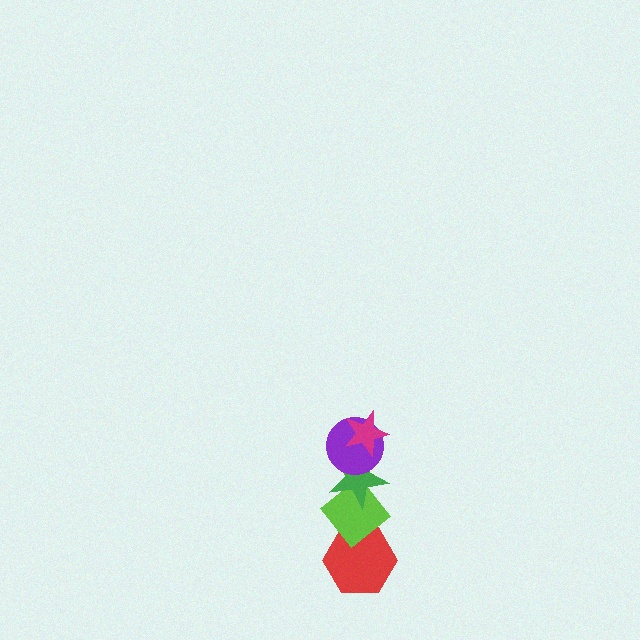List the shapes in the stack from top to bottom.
From top to bottom: the magenta star, the purple circle, the green star, the lime diamond, the red hexagon.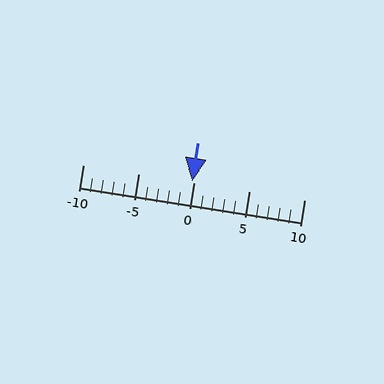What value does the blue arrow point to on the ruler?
The blue arrow points to approximately 0.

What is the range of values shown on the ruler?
The ruler shows values from -10 to 10.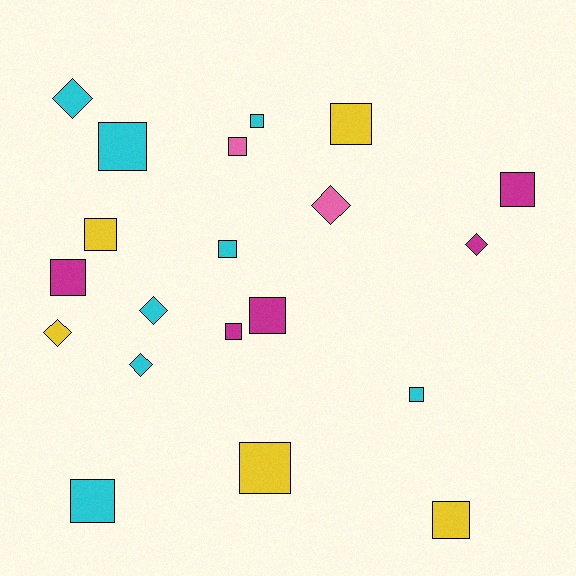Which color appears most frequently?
Cyan, with 8 objects.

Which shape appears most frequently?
Square, with 14 objects.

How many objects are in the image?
There are 20 objects.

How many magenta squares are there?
There are 4 magenta squares.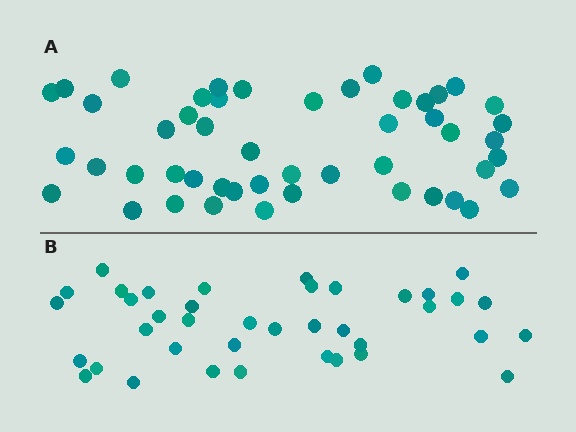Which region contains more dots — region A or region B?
Region A (the top region) has more dots.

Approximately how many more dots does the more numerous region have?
Region A has roughly 10 or so more dots than region B.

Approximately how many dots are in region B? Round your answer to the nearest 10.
About 40 dots. (The exact count is 39, which rounds to 40.)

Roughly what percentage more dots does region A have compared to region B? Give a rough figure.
About 25% more.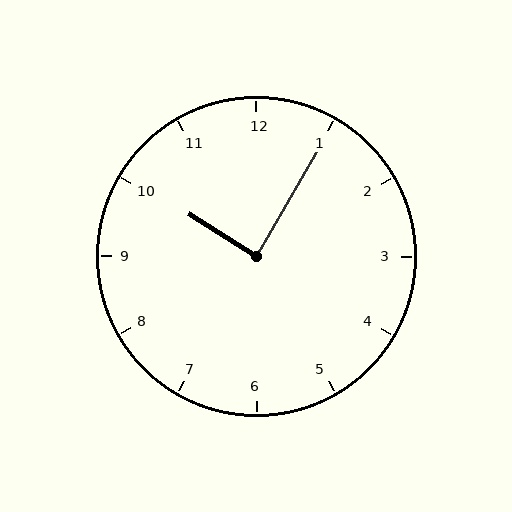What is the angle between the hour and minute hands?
Approximately 88 degrees.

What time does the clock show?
10:05.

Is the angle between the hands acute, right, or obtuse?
It is right.